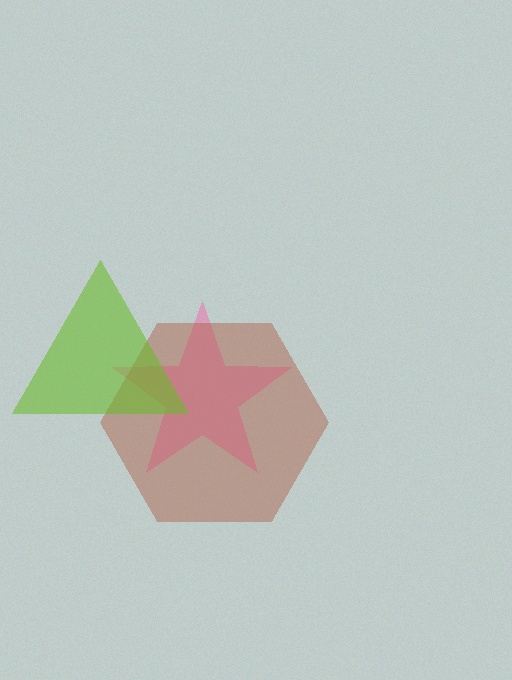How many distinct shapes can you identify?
There are 3 distinct shapes: a pink star, a brown hexagon, a lime triangle.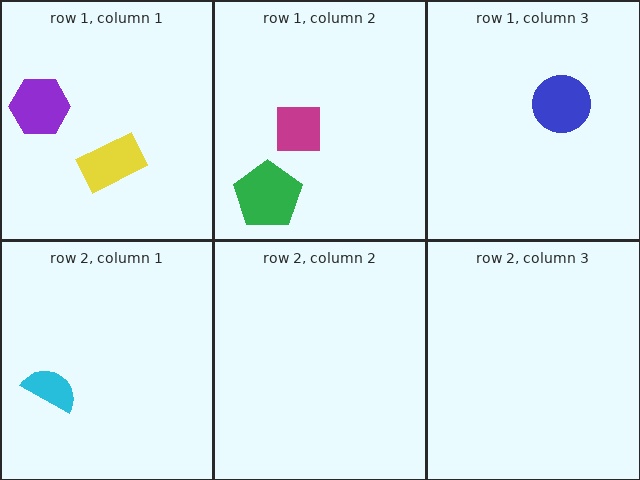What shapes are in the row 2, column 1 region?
The cyan semicircle.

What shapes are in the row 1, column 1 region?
The purple hexagon, the yellow rectangle.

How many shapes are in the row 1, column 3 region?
2.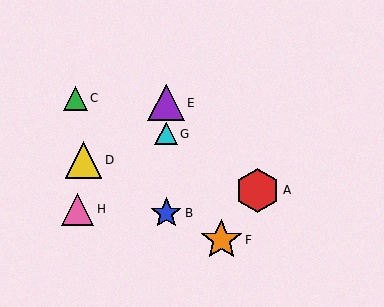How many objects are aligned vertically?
3 objects (B, E, G) are aligned vertically.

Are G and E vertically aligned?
Yes, both are at x≈166.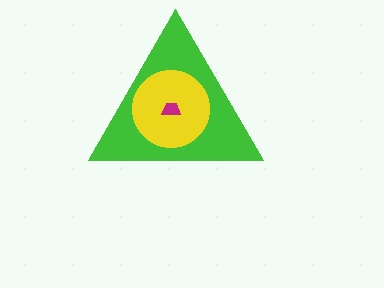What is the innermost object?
The magenta trapezoid.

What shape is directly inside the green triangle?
The yellow circle.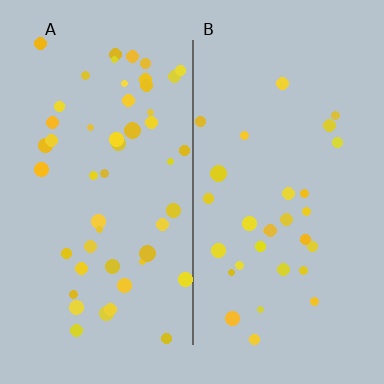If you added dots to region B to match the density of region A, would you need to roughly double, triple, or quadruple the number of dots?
Approximately double.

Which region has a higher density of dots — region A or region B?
A (the left).